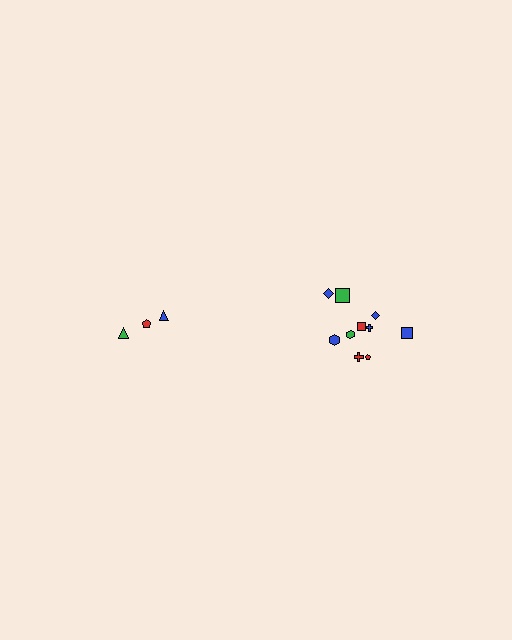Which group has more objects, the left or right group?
The right group.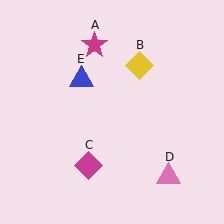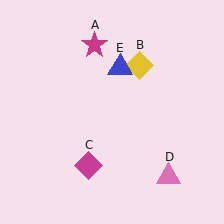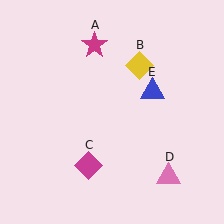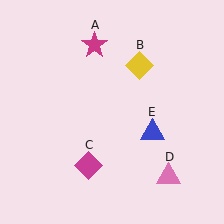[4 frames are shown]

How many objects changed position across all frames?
1 object changed position: blue triangle (object E).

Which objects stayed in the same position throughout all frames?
Magenta star (object A) and yellow diamond (object B) and magenta diamond (object C) and pink triangle (object D) remained stationary.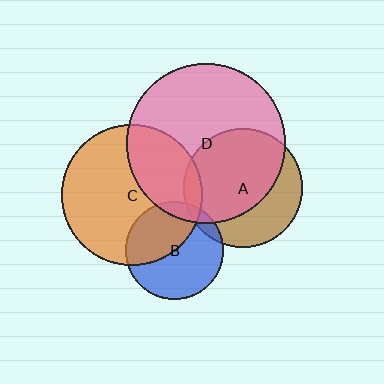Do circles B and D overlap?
Yes.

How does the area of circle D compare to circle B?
Approximately 2.7 times.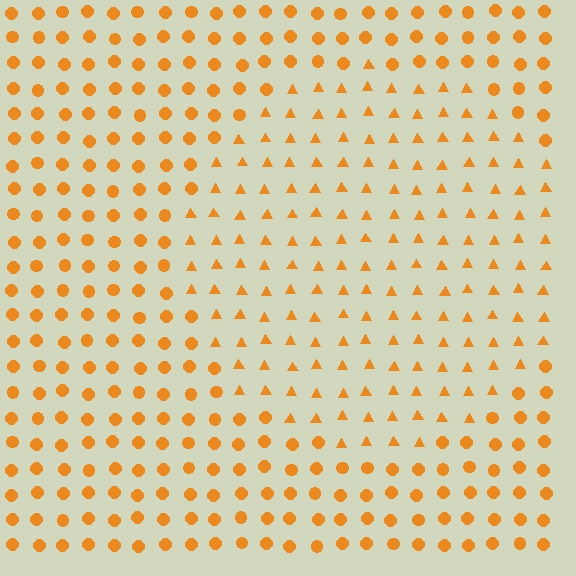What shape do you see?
I see a circle.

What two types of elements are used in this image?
The image uses triangles inside the circle region and circles outside it.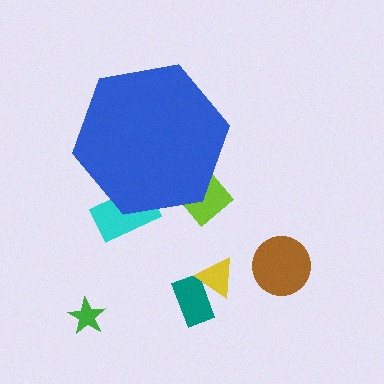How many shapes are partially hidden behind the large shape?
2 shapes are partially hidden.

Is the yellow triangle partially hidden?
No, the yellow triangle is fully visible.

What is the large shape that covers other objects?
A blue hexagon.